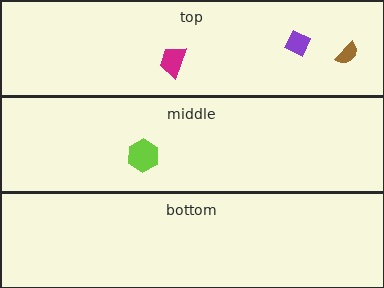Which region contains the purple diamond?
The top region.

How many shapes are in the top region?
3.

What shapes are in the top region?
The purple diamond, the magenta trapezoid, the brown semicircle.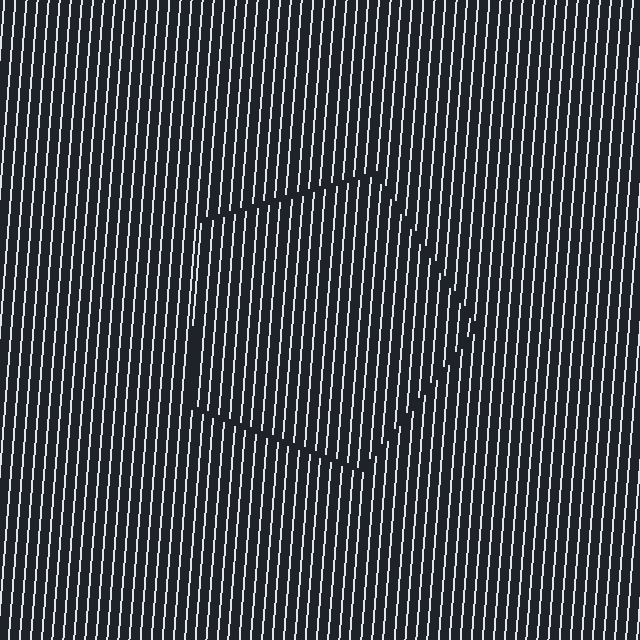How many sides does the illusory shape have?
5 sides — the line-ends trace a pentagon.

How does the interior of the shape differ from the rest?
The interior of the shape contains the same grating, shifted by half a period — the contour is defined by the phase discontinuity where line-ends from the inner and outer gratings abut.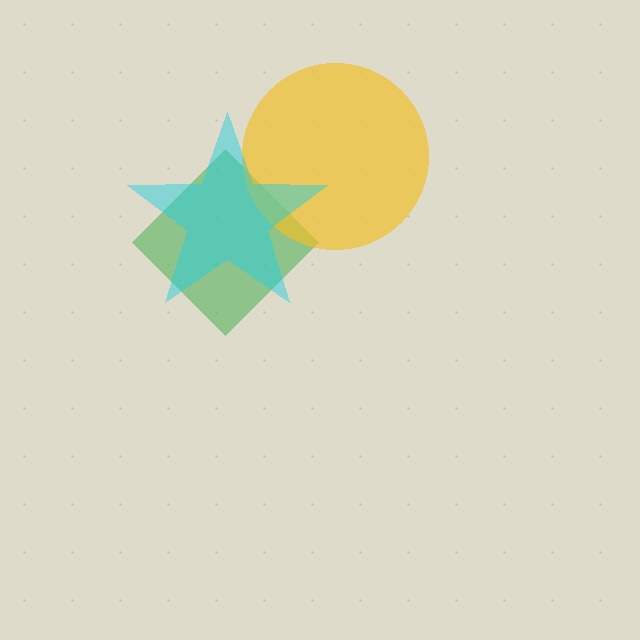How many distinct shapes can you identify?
There are 3 distinct shapes: a green diamond, a yellow circle, a cyan star.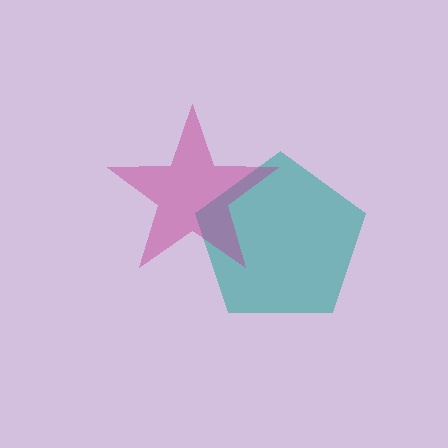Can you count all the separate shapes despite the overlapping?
Yes, there are 2 separate shapes.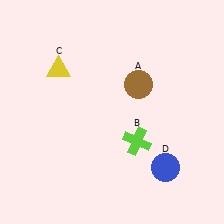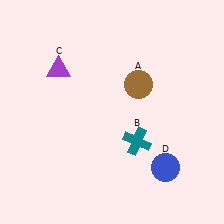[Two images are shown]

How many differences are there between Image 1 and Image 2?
There are 2 differences between the two images.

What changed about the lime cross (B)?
In Image 1, B is lime. In Image 2, it changed to teal.